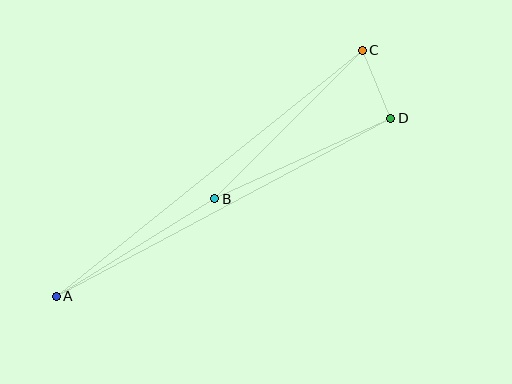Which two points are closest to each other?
Points C and D are closest to each other.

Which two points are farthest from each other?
Points A and C are farthest from each other.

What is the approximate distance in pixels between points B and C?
The distance between B and C is approximately 209 pixels.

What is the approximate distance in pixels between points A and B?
The distance between A and B is approximately 186 pixels.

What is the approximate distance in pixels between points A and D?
The distance between A and D is approximately 379 pixels.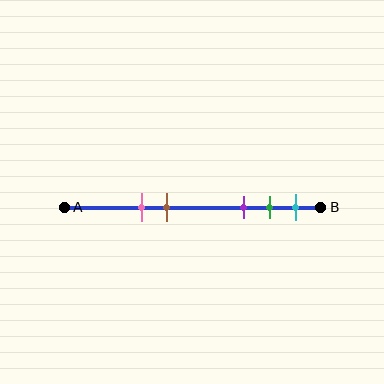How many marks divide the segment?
There are 5 marks dividing the segment.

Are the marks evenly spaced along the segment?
No, the marks are not evenly spaced.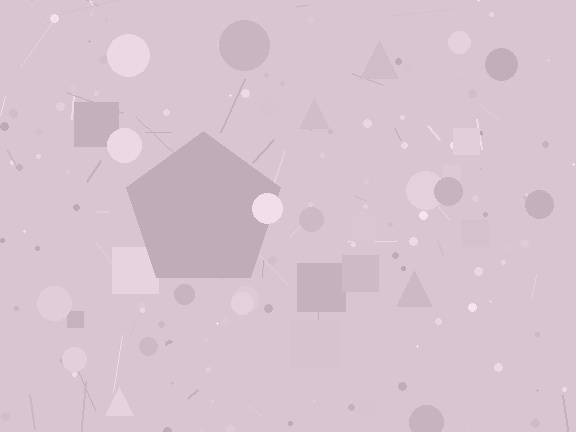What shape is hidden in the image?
A pentagon is hidden in the image.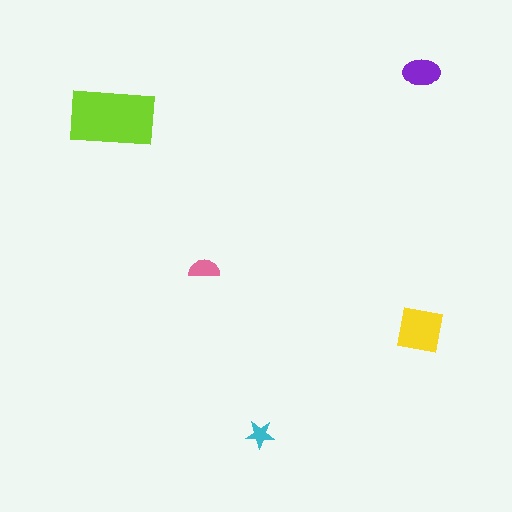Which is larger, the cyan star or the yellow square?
The yellow square.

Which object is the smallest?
The cyan star.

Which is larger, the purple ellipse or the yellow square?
The yellow square.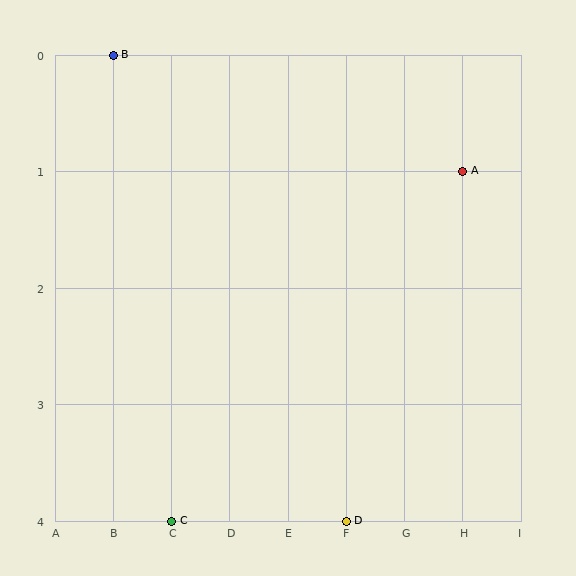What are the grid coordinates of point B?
Point B is at grid coordinates (B, 0).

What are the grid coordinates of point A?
Point A is at grid coordinates (H, 1).